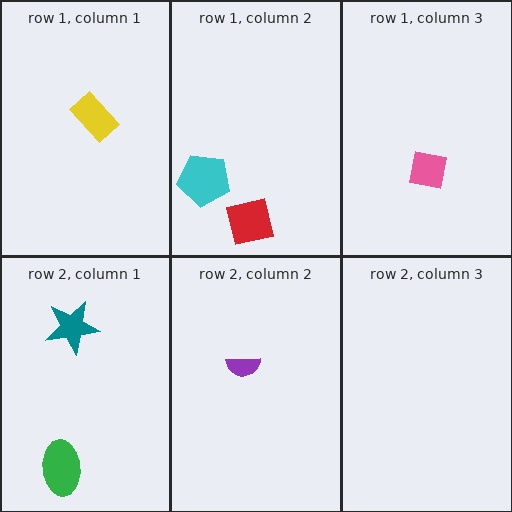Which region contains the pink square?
The row 1, column 3 region.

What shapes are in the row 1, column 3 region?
The pink square.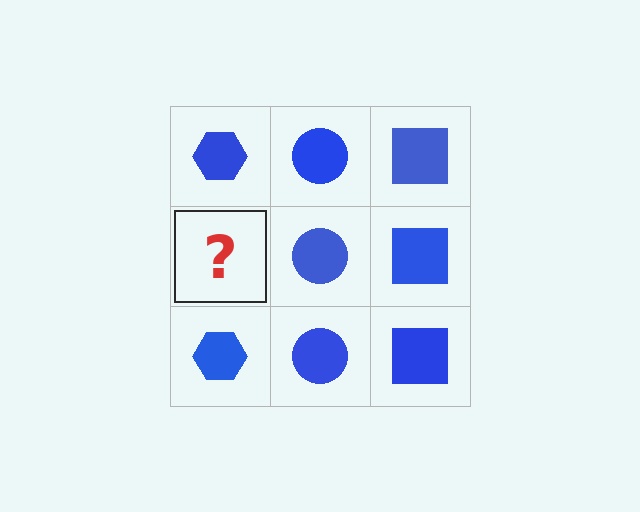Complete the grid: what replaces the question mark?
The question mark should be replaced with a blue hexagon.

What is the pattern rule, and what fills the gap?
The rule is that each column has a consistent shape. The gap should be filled with a blue hexagon.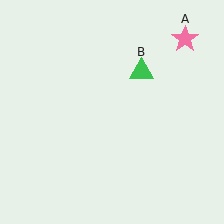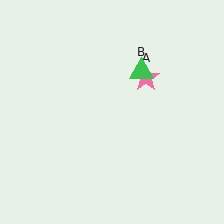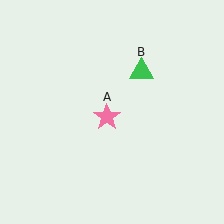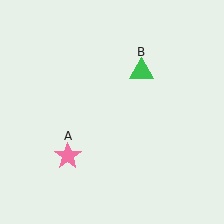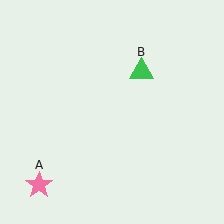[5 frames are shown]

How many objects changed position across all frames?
1 object changed position: pink star (object A).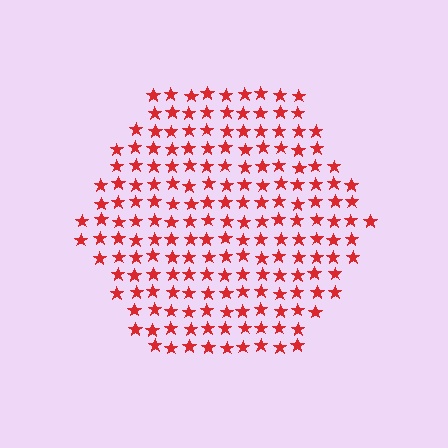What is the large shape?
The large shape is a hexagon.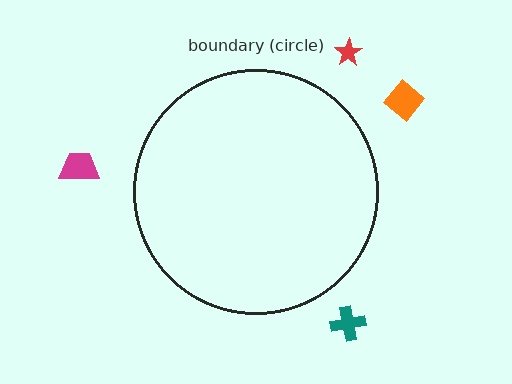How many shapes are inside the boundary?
0 inside, 4 outside.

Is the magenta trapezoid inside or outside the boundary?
Outside.